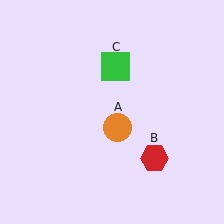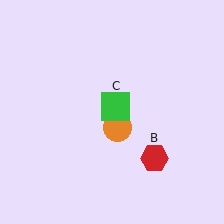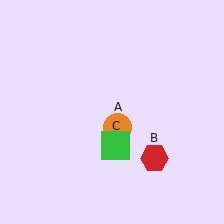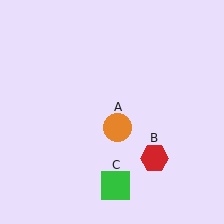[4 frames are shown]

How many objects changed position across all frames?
1 object changed position: green square (object C).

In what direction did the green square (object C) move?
The green square (object C) moved down.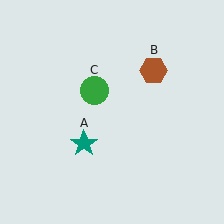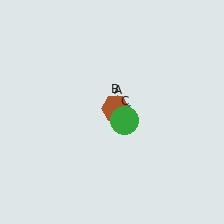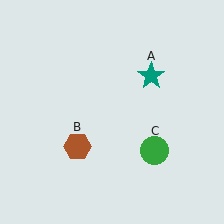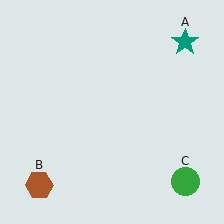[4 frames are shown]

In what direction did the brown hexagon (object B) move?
The brown hexagon (object B) moved down and to the left.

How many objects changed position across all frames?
3 objects changed position: teal star (object A), brown hexagon (object B), green circle (object C).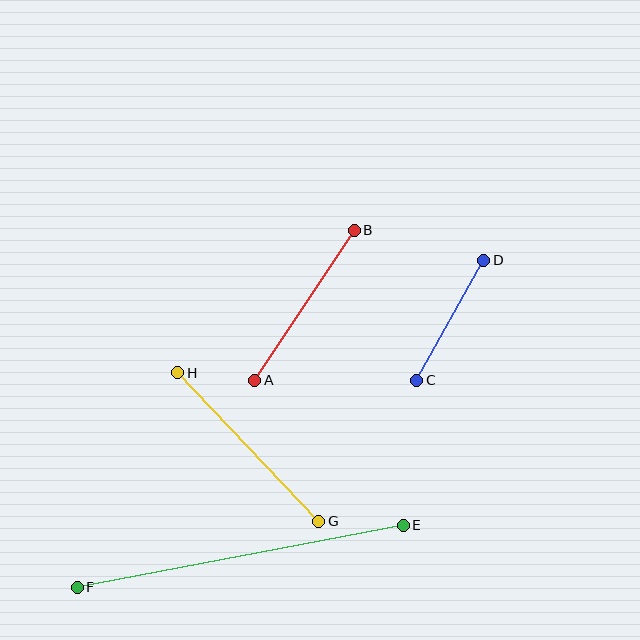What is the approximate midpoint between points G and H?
The midpoint is at approximately (248, 447) pixels.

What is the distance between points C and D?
The distance is approximately 137 pixels.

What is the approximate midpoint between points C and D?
The midpoint is at approximately (450, 320) pixels.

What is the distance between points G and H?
The distance is approximately 205 pixels.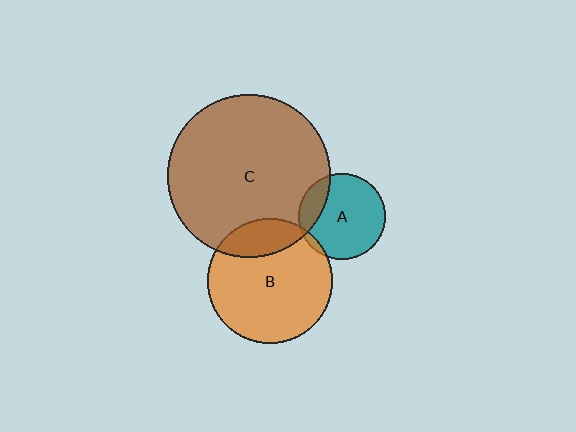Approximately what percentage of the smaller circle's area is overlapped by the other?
Approximately 20%.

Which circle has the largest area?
Circle C (brown).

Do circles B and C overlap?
Yes.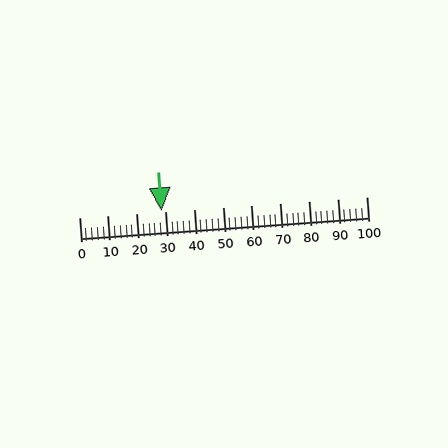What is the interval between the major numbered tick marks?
The major tick marks are spaced 10 units apart.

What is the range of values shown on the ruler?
The ruler shows values from 0 to 100.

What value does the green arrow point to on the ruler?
The green arrow points to approximately 29.